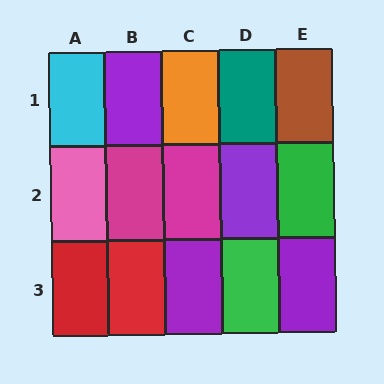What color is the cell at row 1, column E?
Brown.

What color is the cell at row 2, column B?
Magenta.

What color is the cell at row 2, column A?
Pink.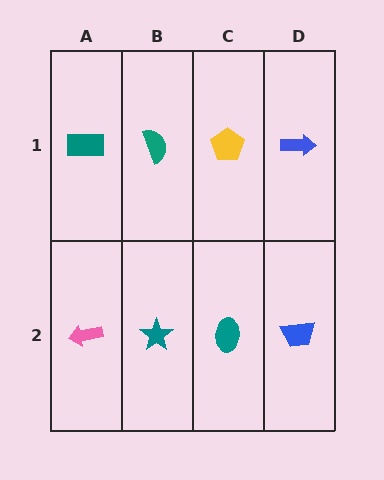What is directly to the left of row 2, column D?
A teal ellipse.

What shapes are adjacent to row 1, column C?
A teal ellipse (row 2, column C), a teal semicircle (row 1, column B), a blue arrow (row 1, column D).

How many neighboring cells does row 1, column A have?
2.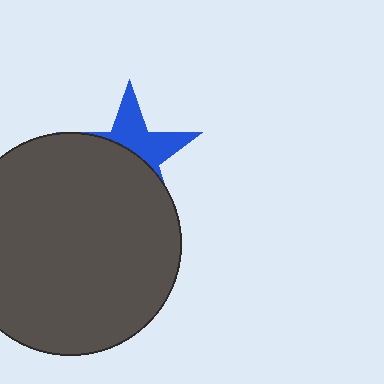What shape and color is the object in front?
The object in front is a dark gray circle.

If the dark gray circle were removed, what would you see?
You would see the complete blue star.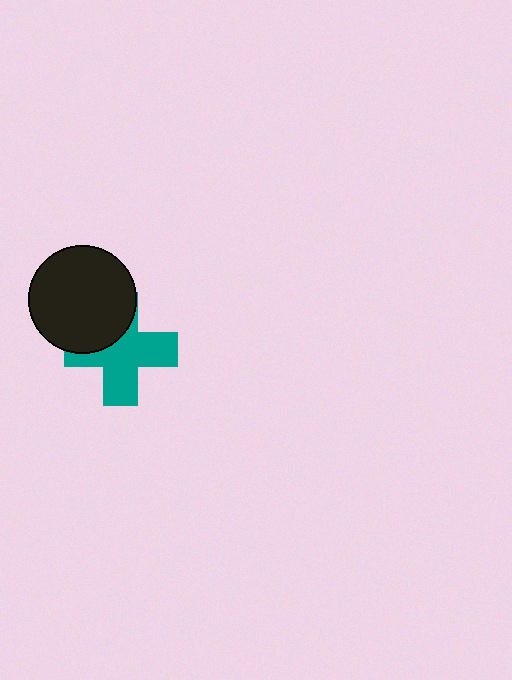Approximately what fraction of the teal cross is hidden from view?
Roughly 35% of the teal cross is hidden behind the black circle.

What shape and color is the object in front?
The object in front is a black circle.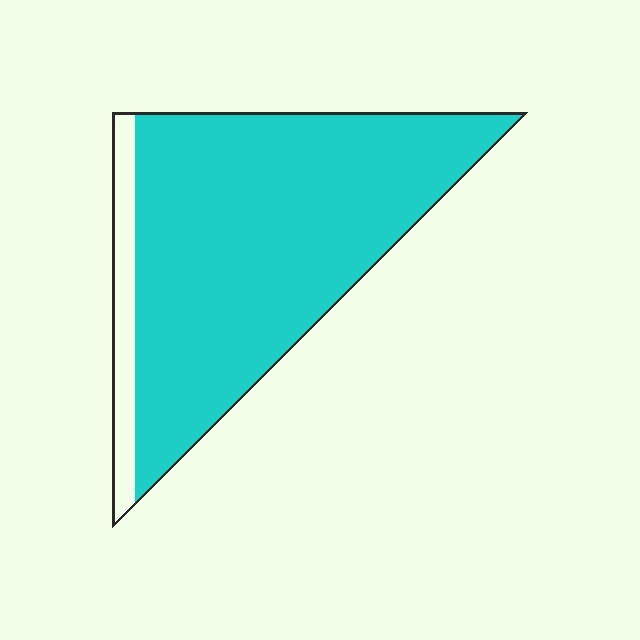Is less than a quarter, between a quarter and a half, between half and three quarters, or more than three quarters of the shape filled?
More than three quarters.